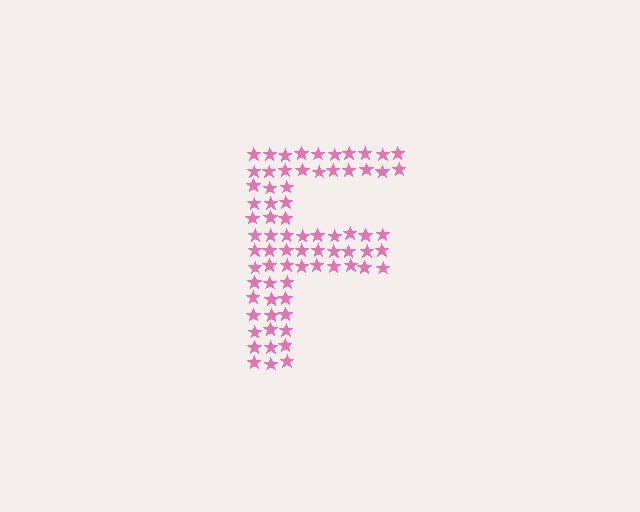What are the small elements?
The small elements are stars.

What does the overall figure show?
The overall figure shows the letter F.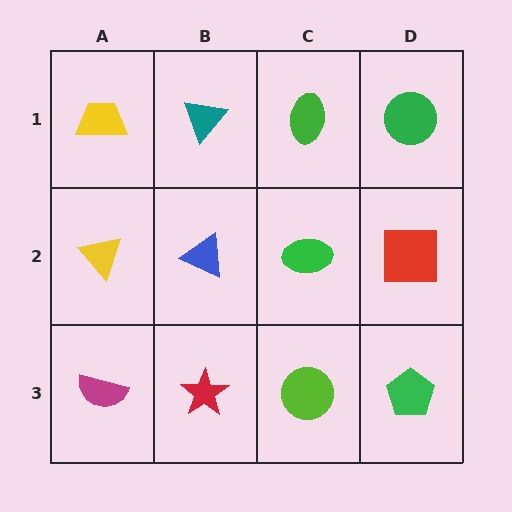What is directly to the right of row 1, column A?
A teal triangle.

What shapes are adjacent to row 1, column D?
A red square (row 2, column D), a green ellipse (row 1, column C).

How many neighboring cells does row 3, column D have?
2.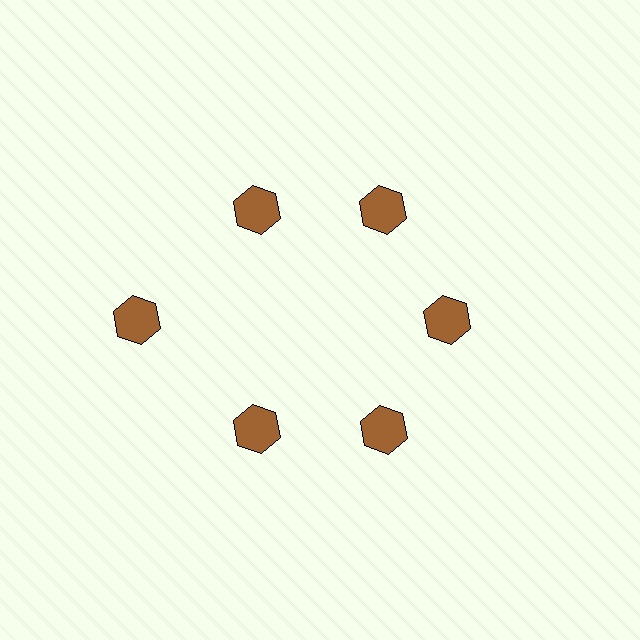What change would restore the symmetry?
The symmetry would be restored by moving it inward, back onto the ring so that all 6 hexagons sit at equal angles and equal distance from the center.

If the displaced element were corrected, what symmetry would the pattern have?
It would have 6-fold rotational symmetry — the pattern would map onto itself every 60 degrees.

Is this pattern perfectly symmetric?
No. The 6 brown hexagons are arranged in a ring, but one element near the 9 o'clock position is pushed outward from the center, breaking the 6-fold rotational symmetry.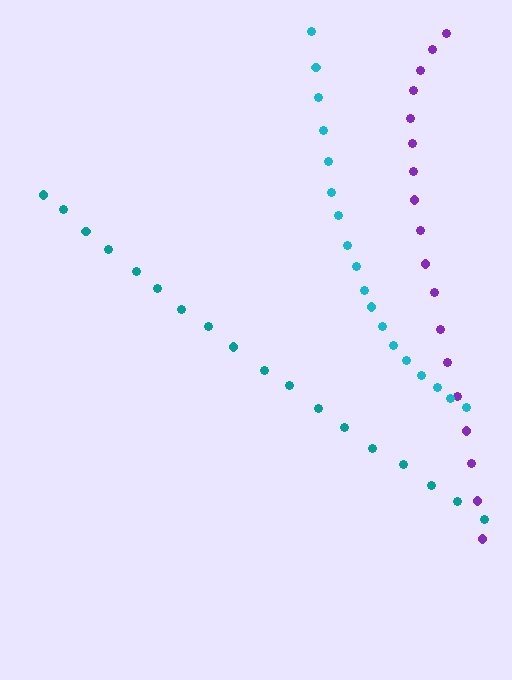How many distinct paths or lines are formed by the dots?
There are 3 distinct paths.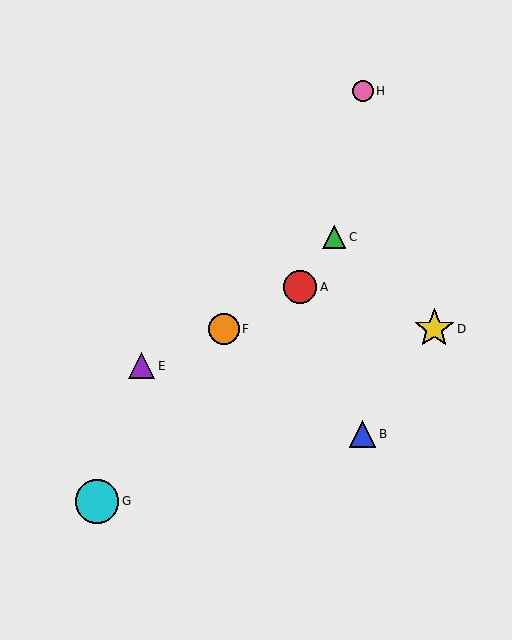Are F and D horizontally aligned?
Yes, both are at y≈329.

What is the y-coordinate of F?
Object F is at y≈329.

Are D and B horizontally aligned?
No, D is at y≈329 and B is at y≈434.